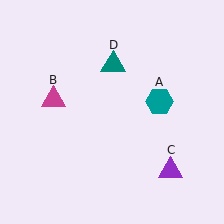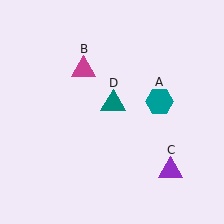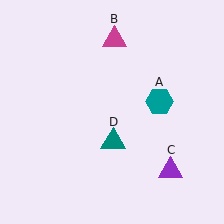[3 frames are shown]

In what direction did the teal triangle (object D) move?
The teal triangle (object D) moved down.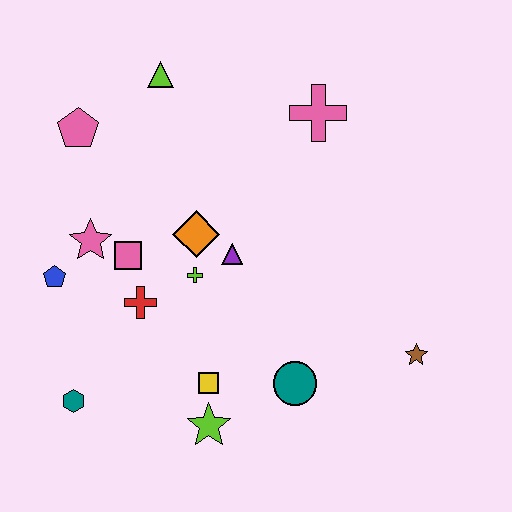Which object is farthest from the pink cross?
The teal hexagon is farthest from the pink cross.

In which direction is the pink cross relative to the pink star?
The pink cross is to the right of the pink star.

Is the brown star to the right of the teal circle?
Yes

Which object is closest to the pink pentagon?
The lime triangle is closest to the pink pentagon.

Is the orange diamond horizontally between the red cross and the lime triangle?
No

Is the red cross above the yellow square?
Yes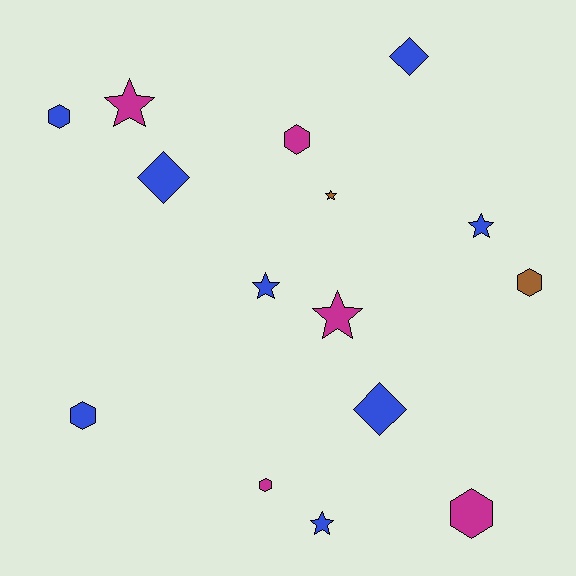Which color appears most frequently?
Blue, with 8 objects.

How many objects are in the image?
There are 15 objects.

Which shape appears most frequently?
Hexagon, with 6 objects.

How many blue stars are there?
There are 3 blue stars.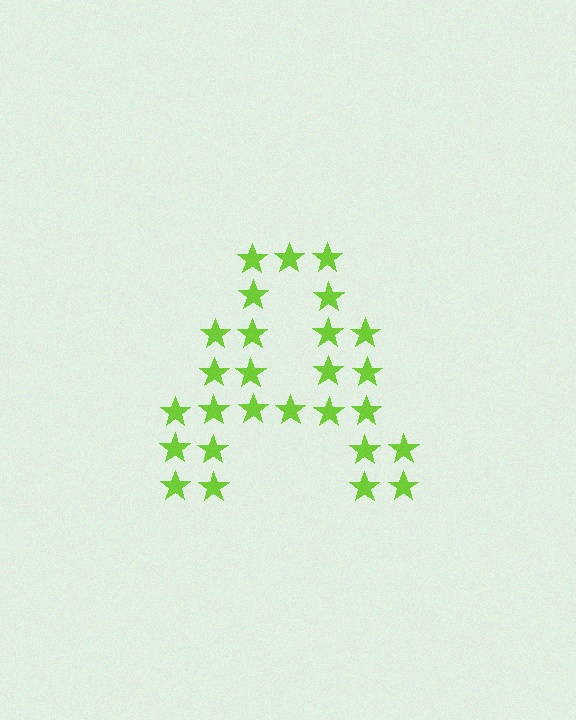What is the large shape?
The large shape is the letter A.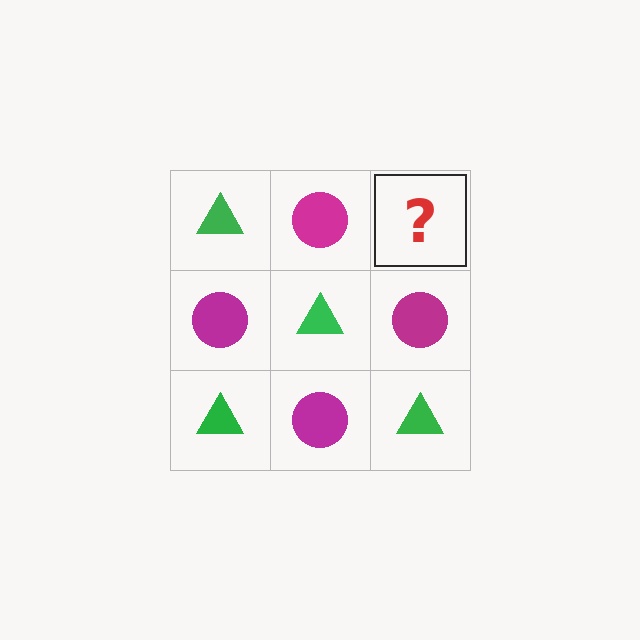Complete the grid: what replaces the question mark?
The question mark should be replaced with a green triangle.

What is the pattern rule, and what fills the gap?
The rule is that it alternates green triangle and magenta circle in a checkerboard pattern. The gap should be filled with a green triangle.